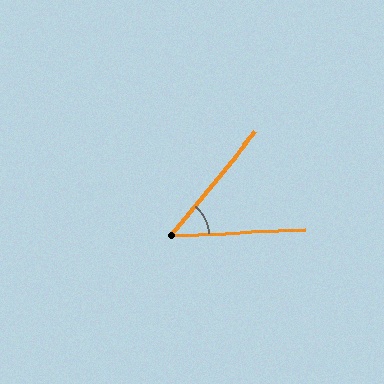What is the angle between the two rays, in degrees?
Approximately 48 degrees.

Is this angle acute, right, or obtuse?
It is acute.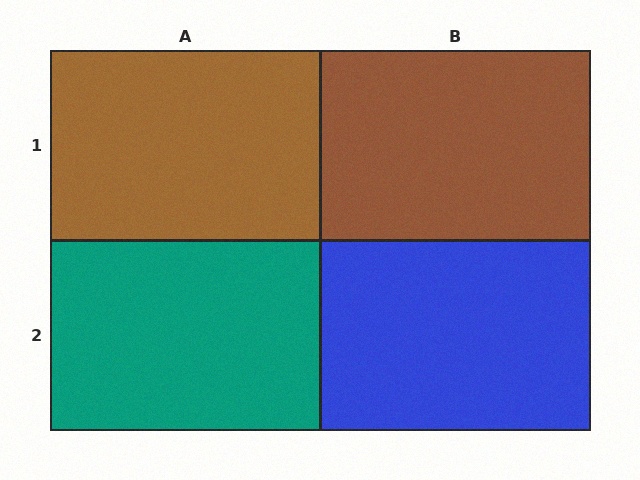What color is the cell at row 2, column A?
Teal.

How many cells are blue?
1 cell is blue.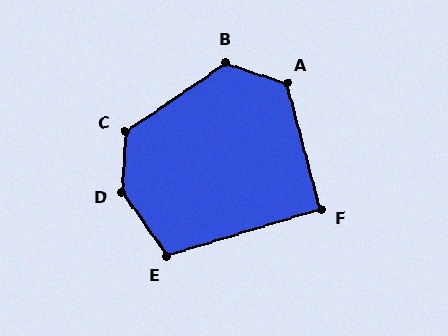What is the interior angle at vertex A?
Approximately 124 degrees (obtuse).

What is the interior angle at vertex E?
Approximately 108 degrees (obtuse).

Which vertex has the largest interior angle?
D, at approximately 141 degrees.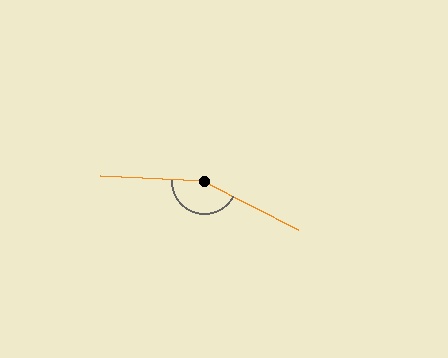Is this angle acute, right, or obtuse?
It is obtuse.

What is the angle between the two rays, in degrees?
Approximately 156 degrees.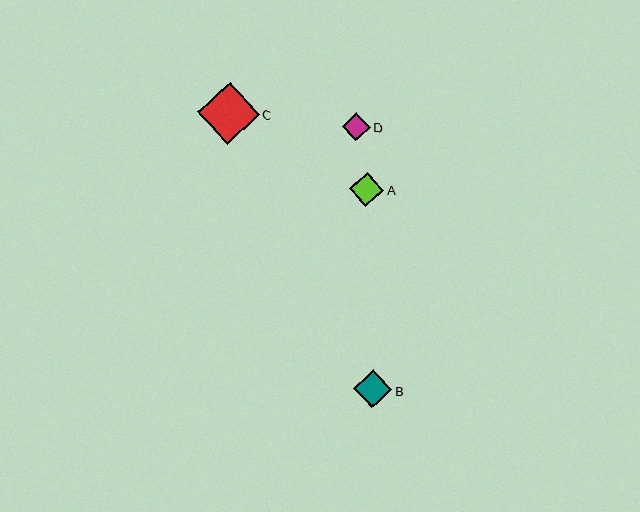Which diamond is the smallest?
Diamond D is the smallest with a size of approximately 28 pixels.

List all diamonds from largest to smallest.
From largest to smallest: C, B, A, D.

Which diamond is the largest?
Diamond C is the largest with a size of approximately 62 pixels.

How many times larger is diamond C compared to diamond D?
Diamond C is approximately 2.2 times the size of diamond D.